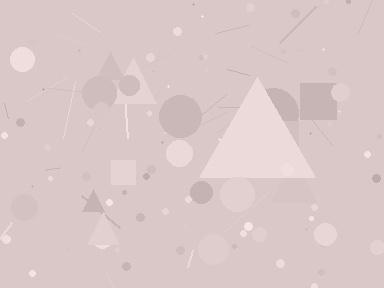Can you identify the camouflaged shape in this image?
The camouflaged shape is a triangle.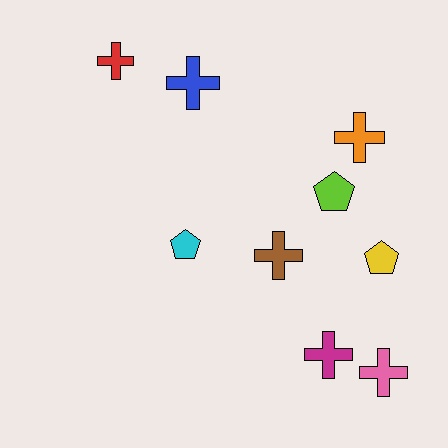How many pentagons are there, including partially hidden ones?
There are 3 pentagons.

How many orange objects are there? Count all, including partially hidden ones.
There is 1 orange object.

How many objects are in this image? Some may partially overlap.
There are 9 objects.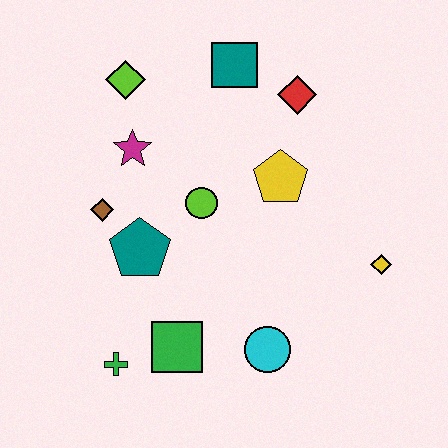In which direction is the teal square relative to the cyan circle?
The teal square is above the cyan circle.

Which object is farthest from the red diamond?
The green cross is farthest from the red diamond.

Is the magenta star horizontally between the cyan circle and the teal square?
No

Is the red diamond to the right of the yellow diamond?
No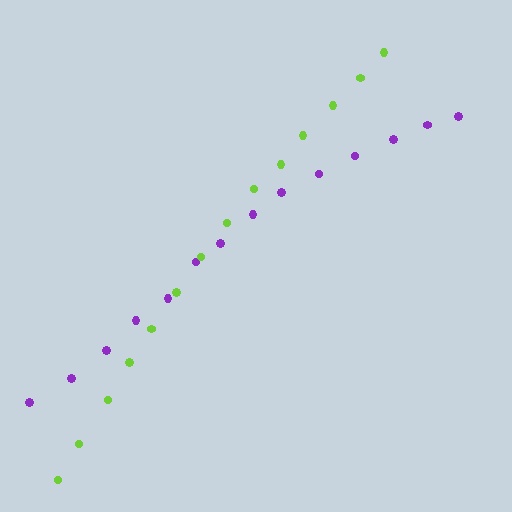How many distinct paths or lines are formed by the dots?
There are 2 distinct paths.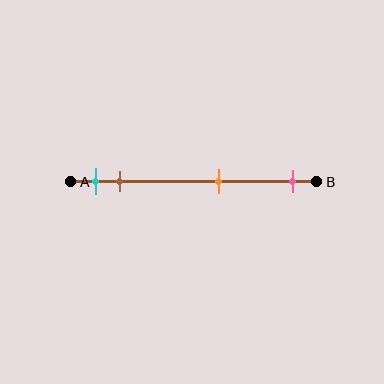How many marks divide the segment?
There are 4 marks dividing the segment.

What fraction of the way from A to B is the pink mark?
The pink mark is approximately 90% (0.9) of the way from A to B.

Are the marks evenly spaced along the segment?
No, the marks are not evenly spaced.